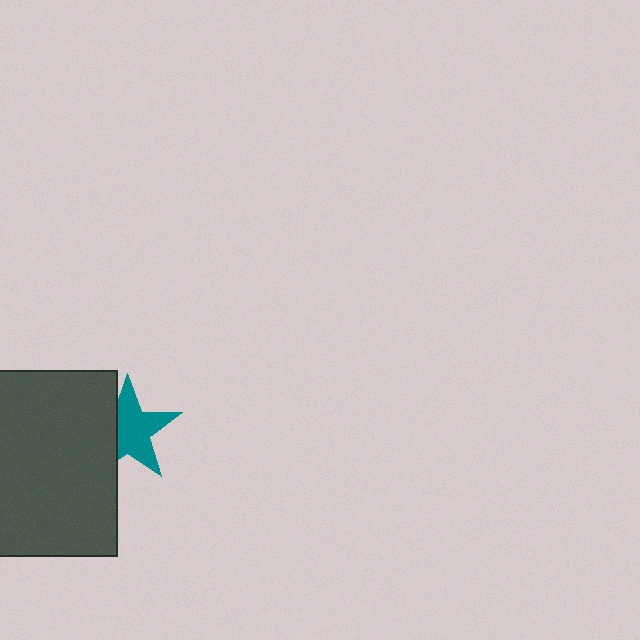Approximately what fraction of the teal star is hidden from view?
Roughly 32% of the teal star is hidden behind the dark gray rectangle.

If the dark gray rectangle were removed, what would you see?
You would see the complete teal star.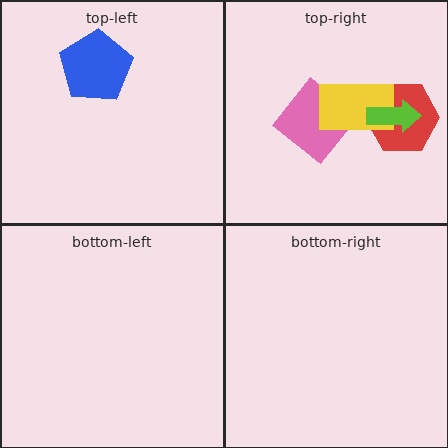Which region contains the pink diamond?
The top-right region.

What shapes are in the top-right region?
The red hexagon, the pink diamond, the yellow rectangle, the lime arrow.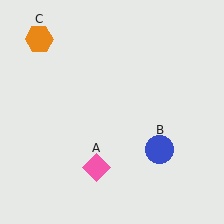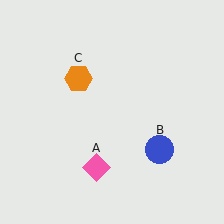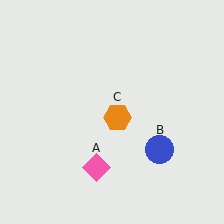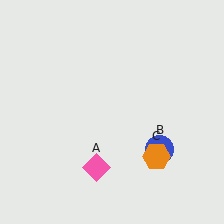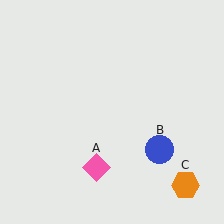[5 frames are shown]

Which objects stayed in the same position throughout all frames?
Pink diamond (object A) and blue circle (object B) remained stationary.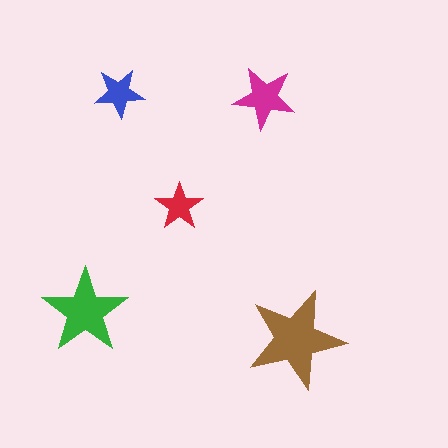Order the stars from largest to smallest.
the brown one, the green one, the magenta one, the blue one, the red one.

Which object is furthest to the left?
The green star is leftmost.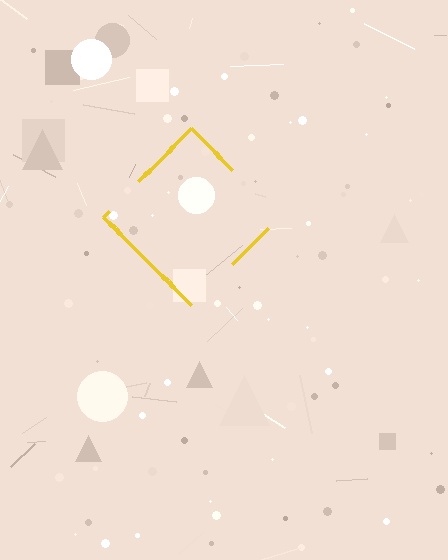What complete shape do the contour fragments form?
The contour fragments form a diamond.